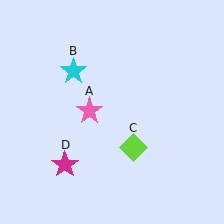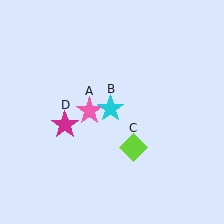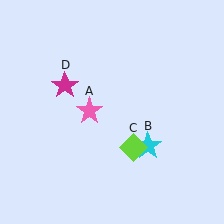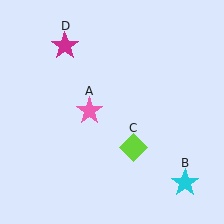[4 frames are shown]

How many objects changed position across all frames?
2 objects changed position: cyan star (object B), magenta star (object D).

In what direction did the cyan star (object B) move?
The cyan star (object B) moved down and to the right.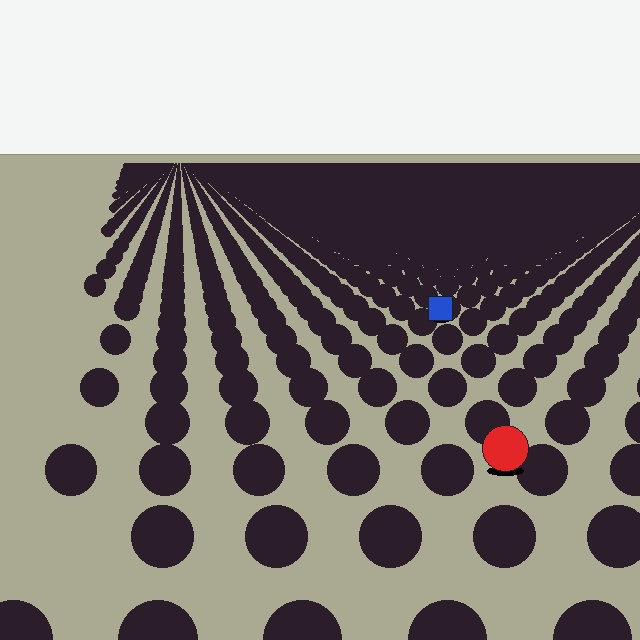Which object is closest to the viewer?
The red circle is closest. The texture marks near it are larger and more spread out.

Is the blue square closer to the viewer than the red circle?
No. The red circle is closer — you can tell from the texture gradient: the ground texture is coarser near it.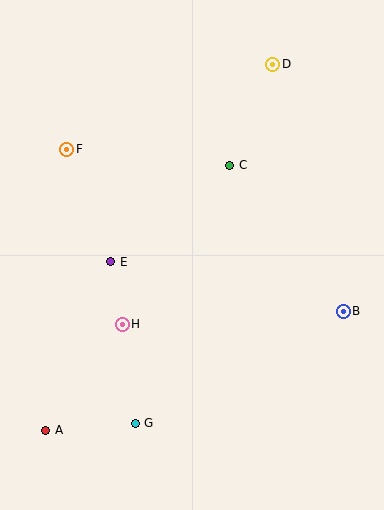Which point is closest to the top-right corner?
Point D is closest to the top-right corner.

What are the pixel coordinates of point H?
Point H is at (122, 324).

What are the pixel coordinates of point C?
Point C is at (230, 165).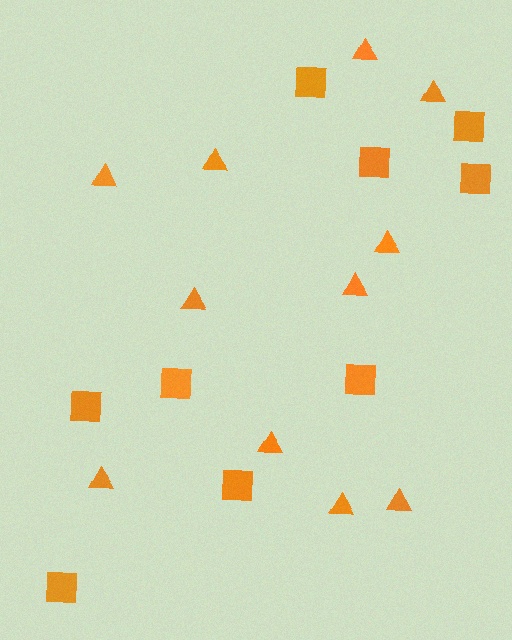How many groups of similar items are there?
There are 2 groups: one group of triangles (11) and one group of squares (9).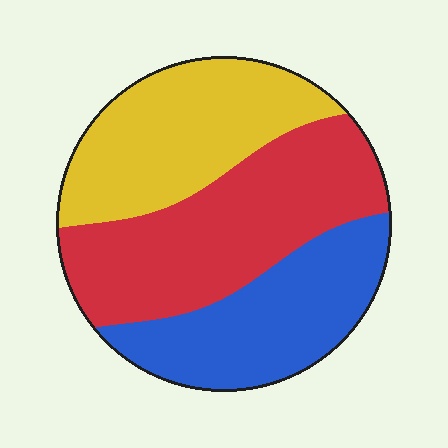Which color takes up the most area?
Red, at roughly 40%.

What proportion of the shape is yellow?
Yellow takes up about one third (1/3) of the shape.